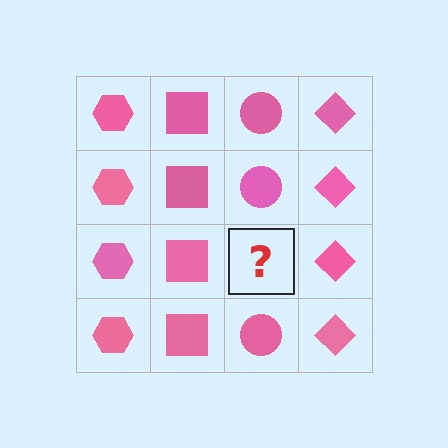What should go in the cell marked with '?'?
The missing cell should contain a pink circle.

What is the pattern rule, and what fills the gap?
The rule is that each column has a consistent shape. The gap should be filled with a pink circle.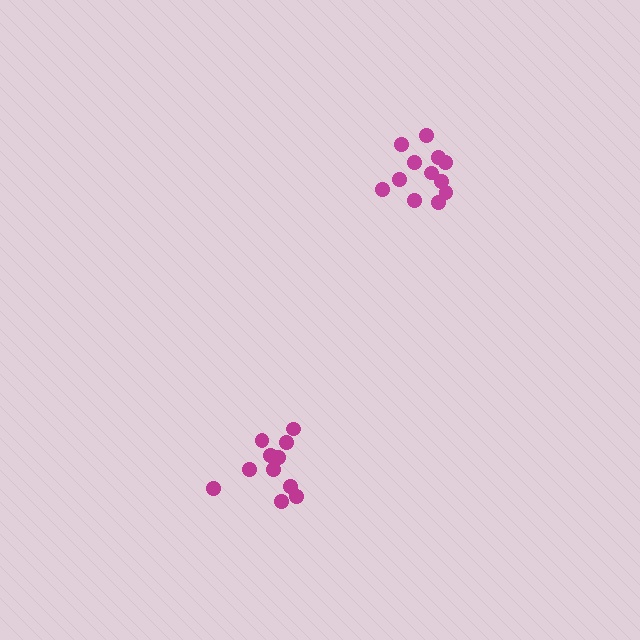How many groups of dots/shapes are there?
There are 2 groups.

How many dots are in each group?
Group 1: 11 dots, Group 2: 12 dots (23 total).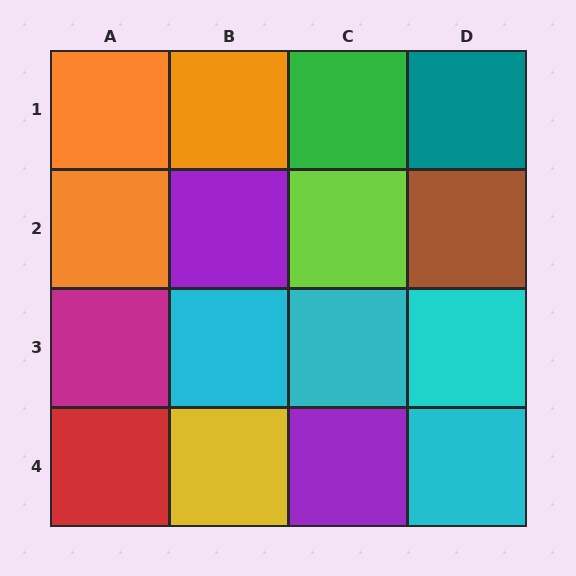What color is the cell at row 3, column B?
Cyan.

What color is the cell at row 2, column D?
Brown.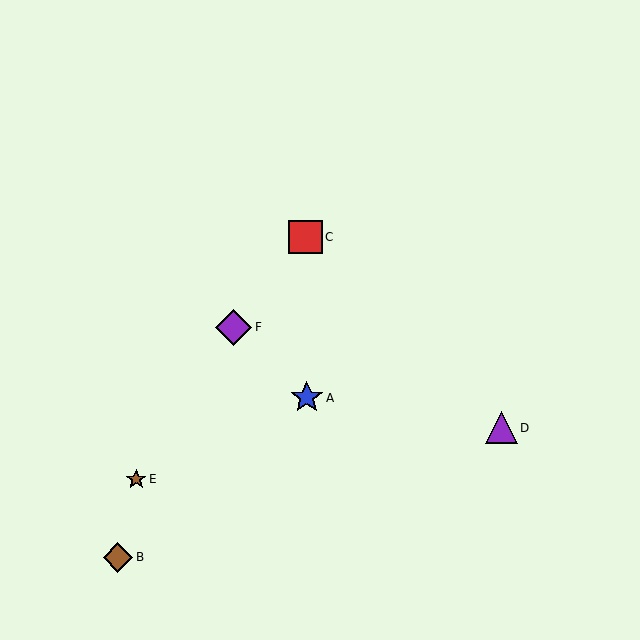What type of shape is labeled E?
Shape E is a brown star.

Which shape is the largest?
The purple diamond (labeled F) is the largest.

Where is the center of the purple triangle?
The center of the purple triangle is at (501, 428).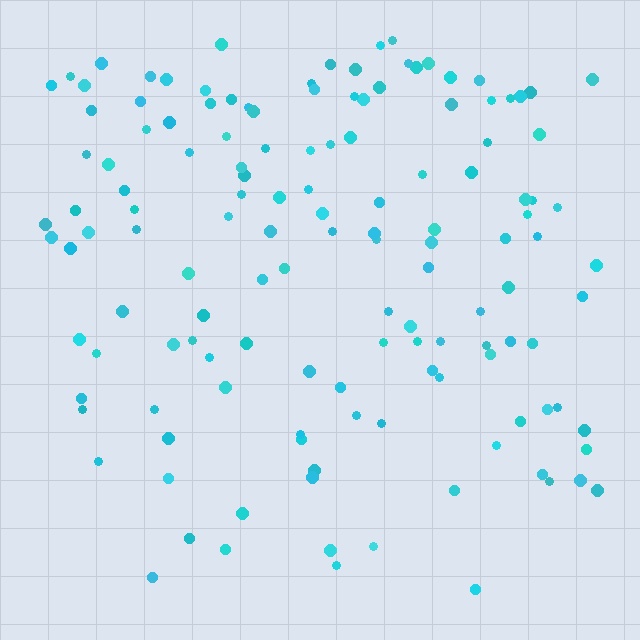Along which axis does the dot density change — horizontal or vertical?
Vertical.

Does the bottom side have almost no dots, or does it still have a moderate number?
Still a moderate number, just noticeably fewer than the top.